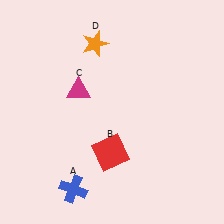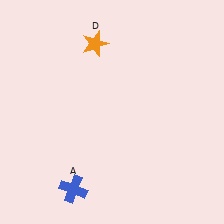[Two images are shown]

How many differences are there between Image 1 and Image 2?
There are 2 differences between the two images.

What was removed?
The red square (B), the magenta triangle (C) were removed in Image 2.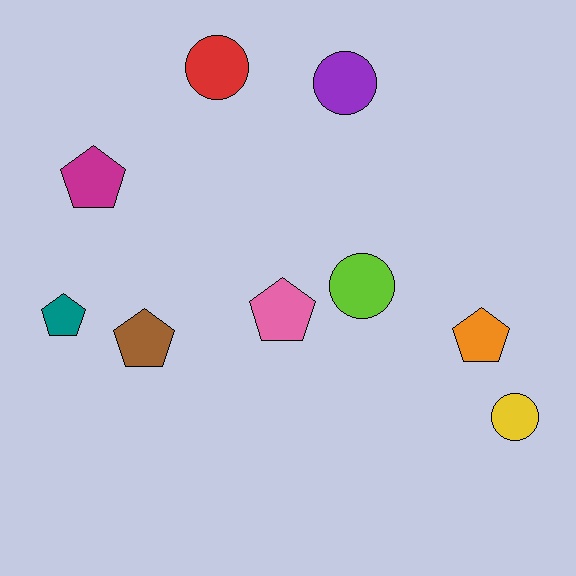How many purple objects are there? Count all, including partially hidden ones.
There is 1 purple object.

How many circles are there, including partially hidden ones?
There are 4 circles.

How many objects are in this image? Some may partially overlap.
There are 9 objects.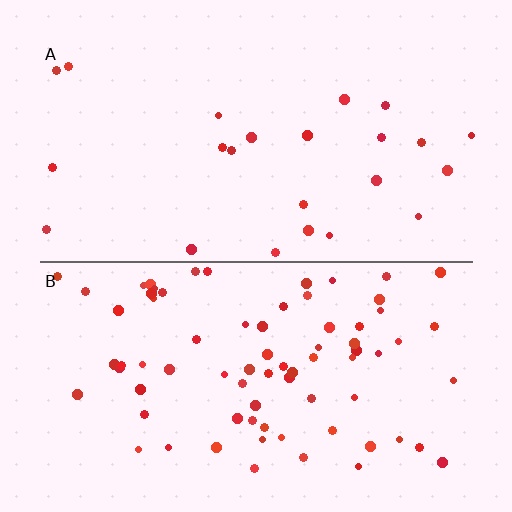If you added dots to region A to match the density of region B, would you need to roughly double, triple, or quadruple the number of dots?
Approximately triple.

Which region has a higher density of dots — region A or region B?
B (the bottom).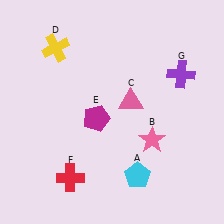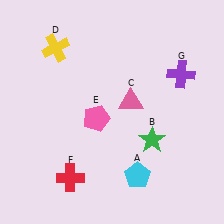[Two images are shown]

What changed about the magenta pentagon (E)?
In Image 1, E is magenta. In Image 2, it changed to pink.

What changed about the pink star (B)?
In Image 1, B is pink. In Image 2, it changed to green.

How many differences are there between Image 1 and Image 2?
There are 2 differences between the two images.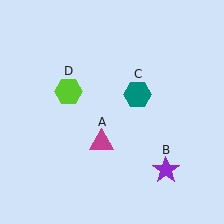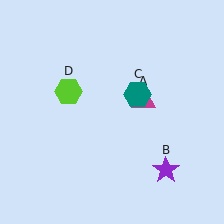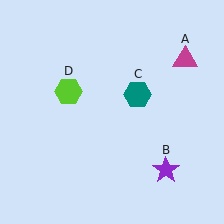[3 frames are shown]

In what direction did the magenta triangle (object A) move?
The magenta triangle (object A) moved up and to the right.